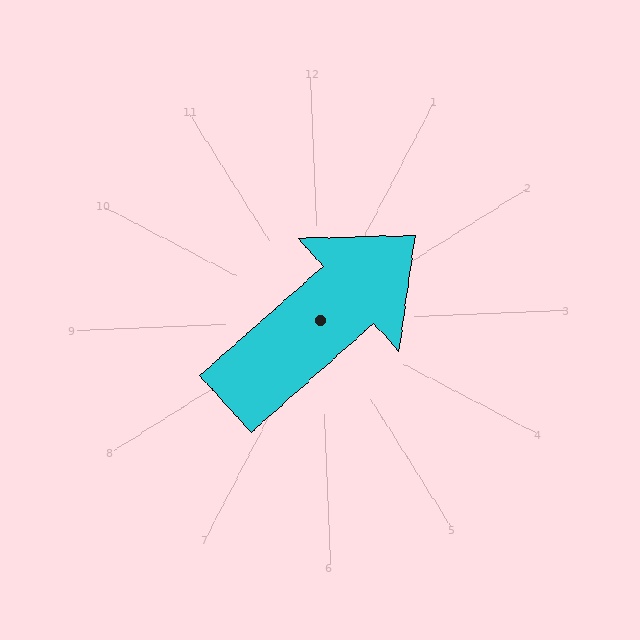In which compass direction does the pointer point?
Northeast.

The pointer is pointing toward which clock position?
Roughly 2 o'clock.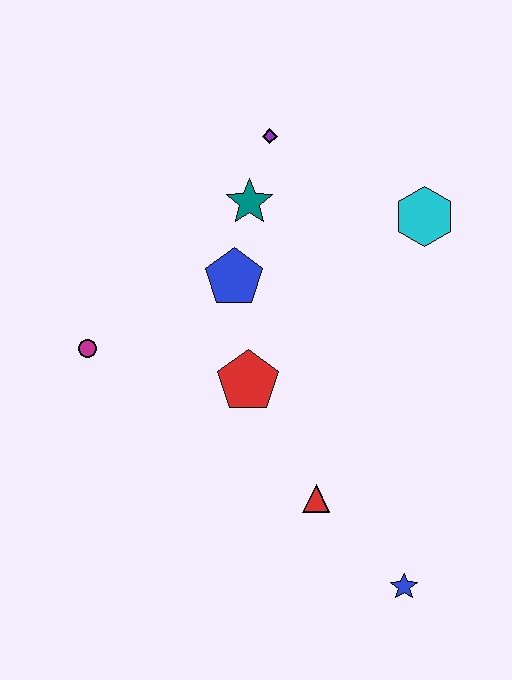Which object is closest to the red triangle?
The blue star is closest to the red triangle.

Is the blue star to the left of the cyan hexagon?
Yes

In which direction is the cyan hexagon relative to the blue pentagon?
The cyan hexagon is to the right of the blue pentagon.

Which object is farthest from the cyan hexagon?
The blue star is farthest from the cyan hexagon.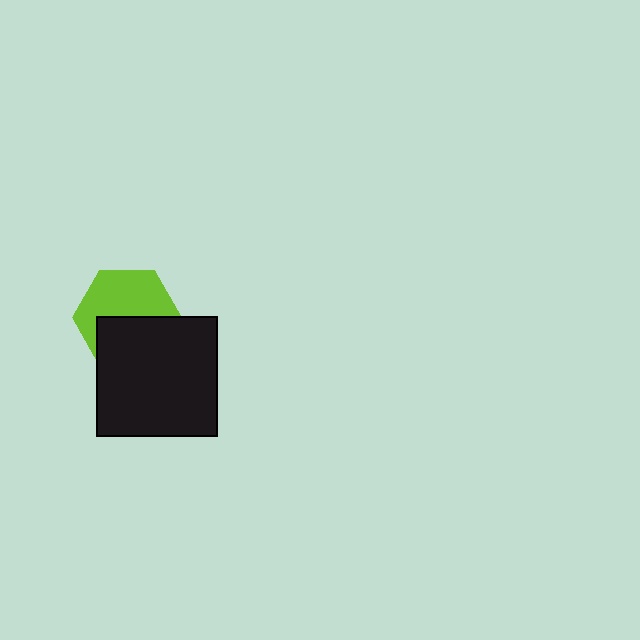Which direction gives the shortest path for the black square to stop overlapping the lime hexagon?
Moving down gives the shortest separation.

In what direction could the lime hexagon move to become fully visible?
The lime hexagon could move up. That would shift it out from behind the black square entirely.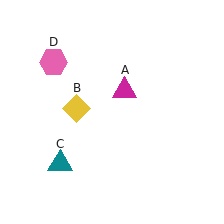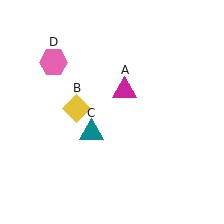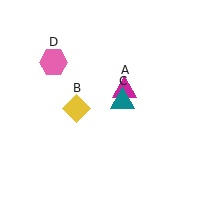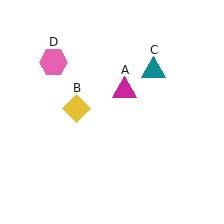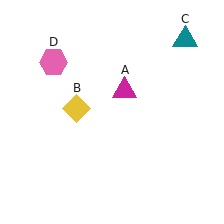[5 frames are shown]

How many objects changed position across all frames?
1 object changed position: teal triangle (object C).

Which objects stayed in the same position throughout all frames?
Magenta triangle (object A) and yellow diamond (object B) and pink hexagon (object D) remained stationary.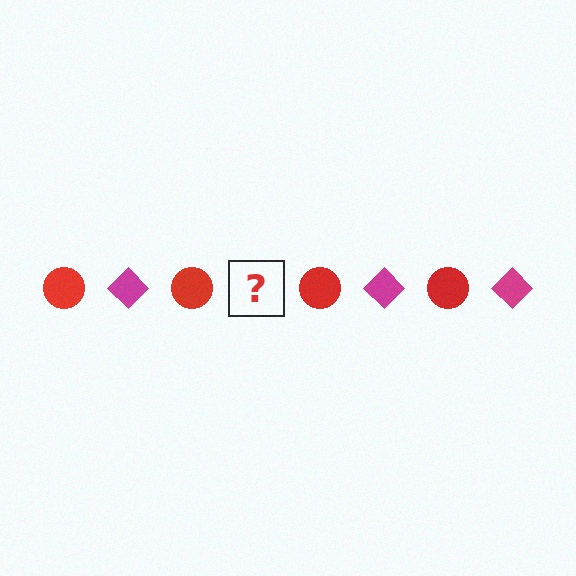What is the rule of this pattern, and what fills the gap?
The rule is that the pattern alternates between red circle and magenta diamond. The gap should be filled with a magenta diamond.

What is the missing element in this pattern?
The missing element is a magenta diamond.